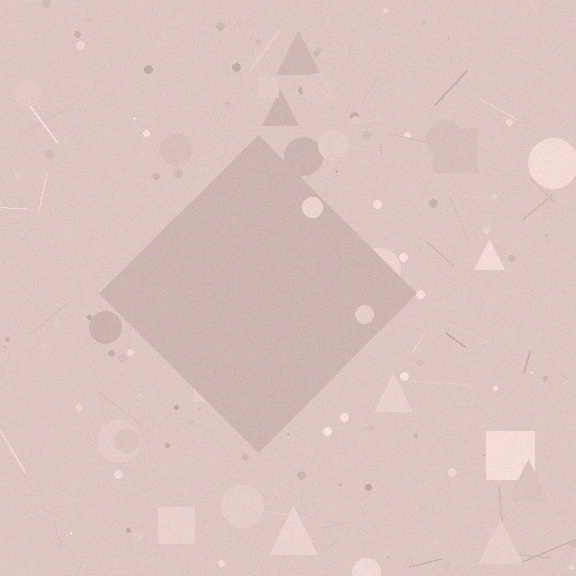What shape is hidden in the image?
A diamond is hidden in the image.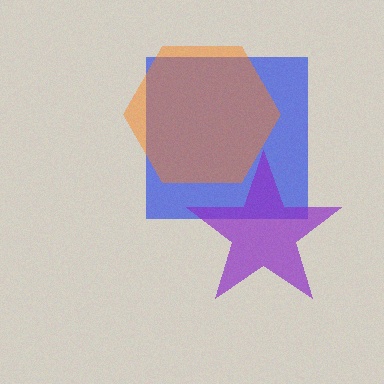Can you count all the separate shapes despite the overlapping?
Yes, there are 3 separate shapes.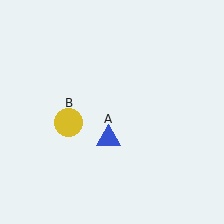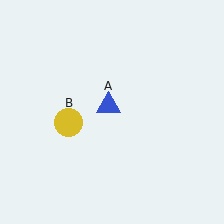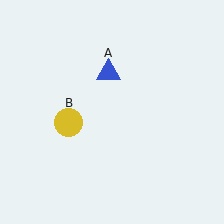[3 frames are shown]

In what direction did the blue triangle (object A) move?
The blue triangle (object A) moved up.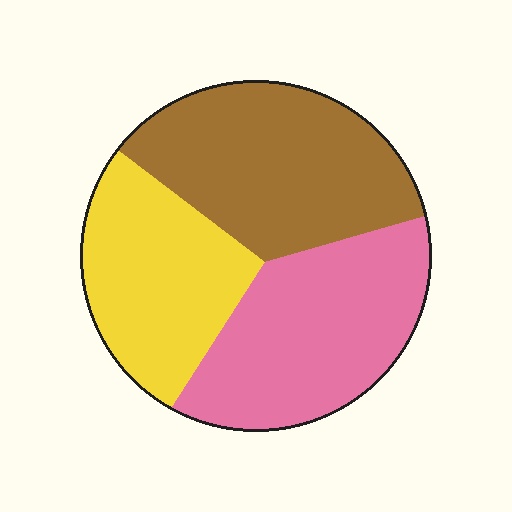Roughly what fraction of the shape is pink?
Pink takes up between a third and a half of the shape.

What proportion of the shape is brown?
Brown covers 36% of the shape.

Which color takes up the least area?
Yellow, at roughly 30%.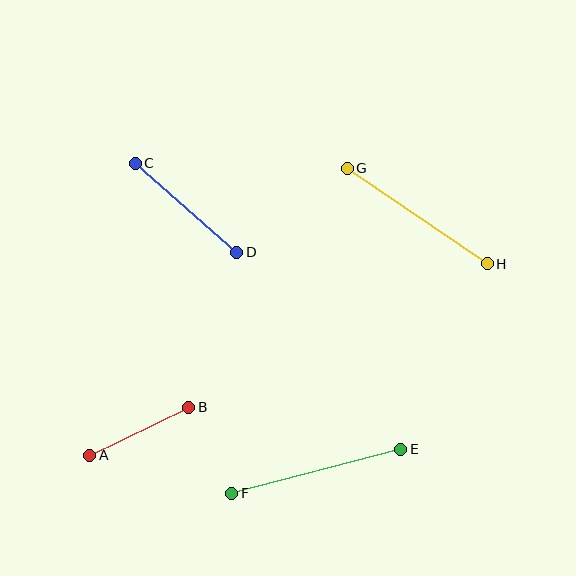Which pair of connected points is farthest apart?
Points E and F are farthest apart.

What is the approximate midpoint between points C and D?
The midpoint is at approximately (186, 208) pixels.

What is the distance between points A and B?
The distance is approximately 110 pixels.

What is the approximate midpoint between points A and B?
The midpoint is at approximately (139, 431) pixels.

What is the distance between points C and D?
The distance is approximately 135 pixels.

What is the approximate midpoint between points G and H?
The midpoint is at approximately (417, 216) pixels.